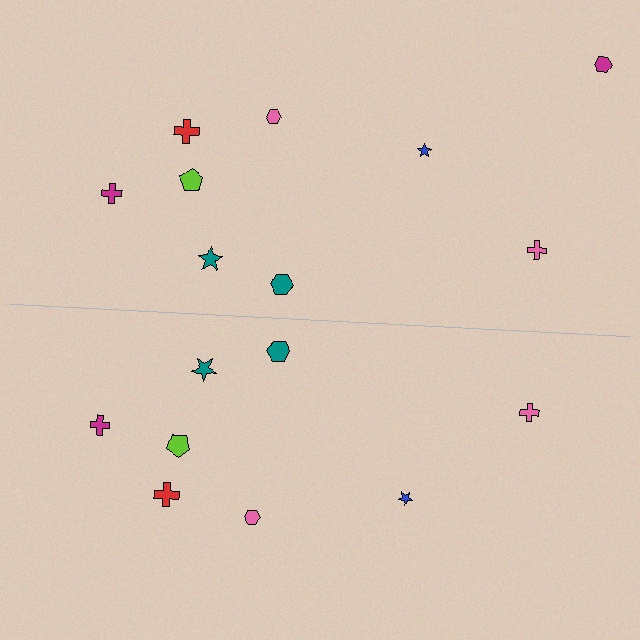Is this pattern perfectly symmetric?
No, the pattern is not perfectly symmetric. A magenta hexagon is missing from the bottom side.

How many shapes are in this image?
There are 17 shapes in this image.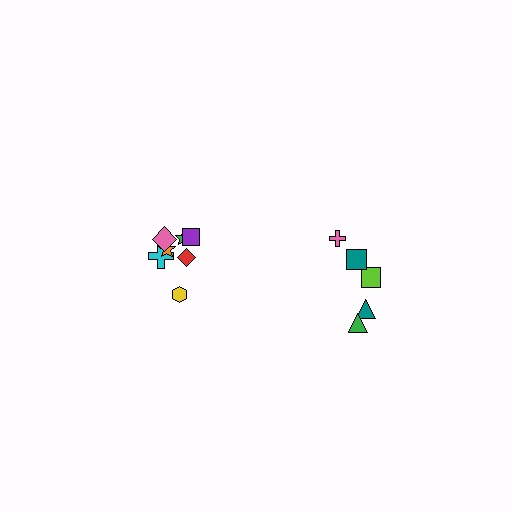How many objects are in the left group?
There are 7 objects.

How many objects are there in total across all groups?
There are 12 objects.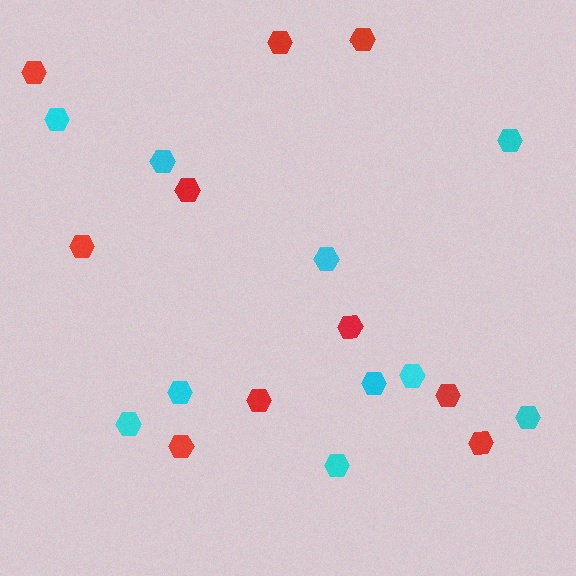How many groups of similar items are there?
There are 2 groups: one group of cyan hexagons (10) and one group of red hexagons (10).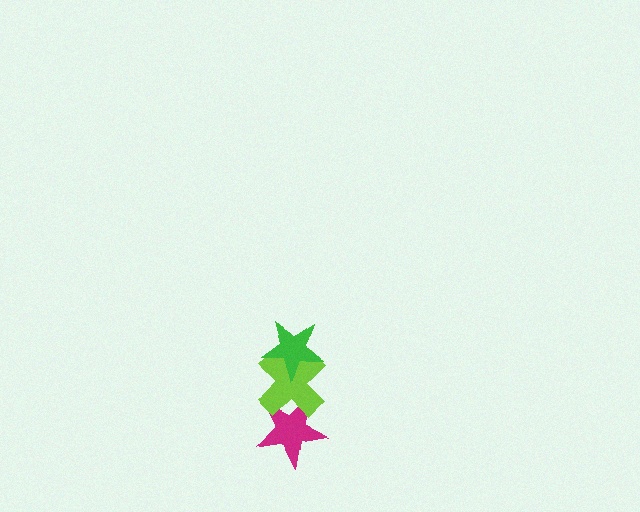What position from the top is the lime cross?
The lime cross is 2nd from the top.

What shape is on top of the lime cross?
The green star is on top of the lime cross.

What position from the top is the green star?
The green star is 1st from the top.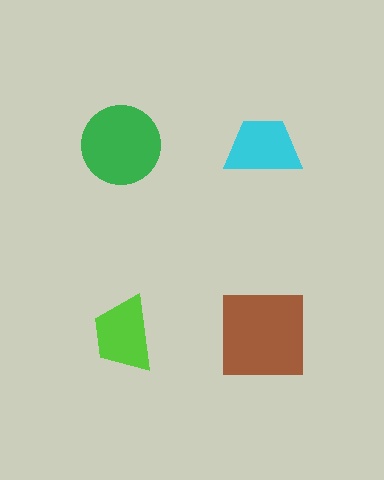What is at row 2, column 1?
A lime trapezoid.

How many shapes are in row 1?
2 shapes.